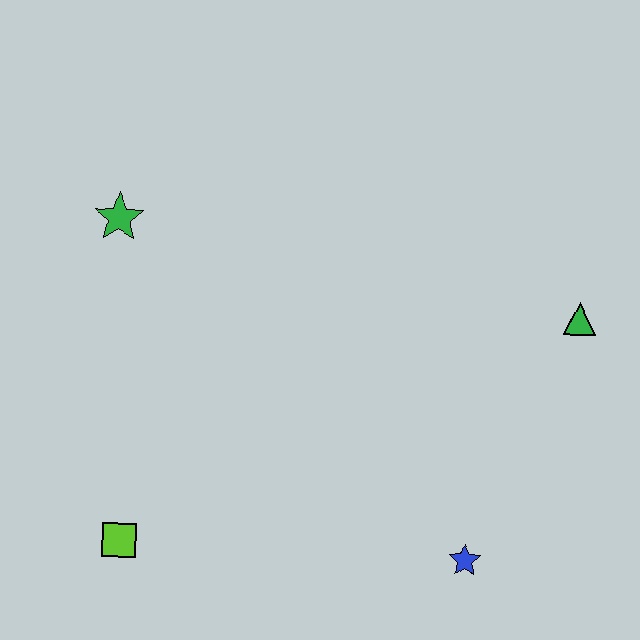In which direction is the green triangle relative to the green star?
The green triangle is to the right of the green star.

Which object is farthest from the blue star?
The green star is farthest from the blue star.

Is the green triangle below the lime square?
No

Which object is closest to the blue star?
The green triangle is closest to the blue star.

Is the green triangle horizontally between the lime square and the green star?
No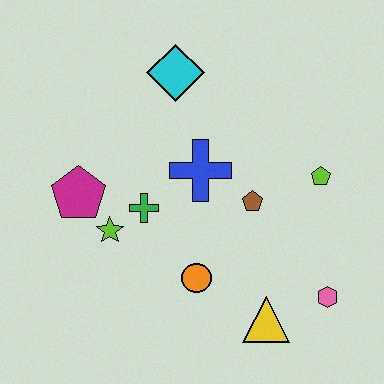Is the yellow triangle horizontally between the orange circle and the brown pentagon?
No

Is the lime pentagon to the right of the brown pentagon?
Yes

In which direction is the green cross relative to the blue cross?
The green cross is to the left of the blue cross.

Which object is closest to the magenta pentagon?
The lime star is closest to the magenta pentagon.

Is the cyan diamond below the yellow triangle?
No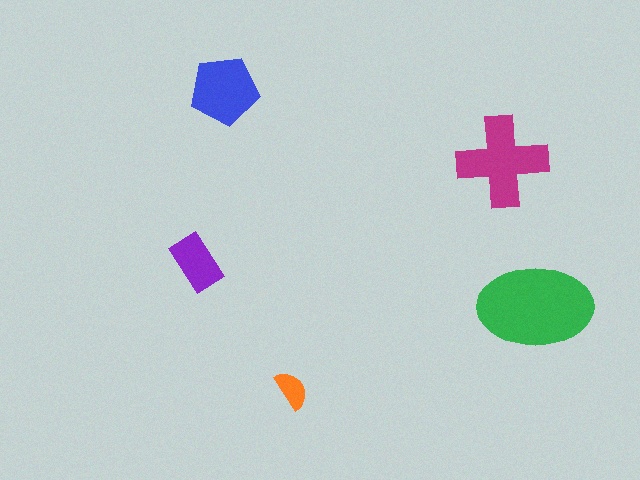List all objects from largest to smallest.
The green ellipse, the magenta cross, the blue pentagon, the purple rectangle, the orange semicircle.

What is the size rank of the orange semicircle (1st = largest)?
5th.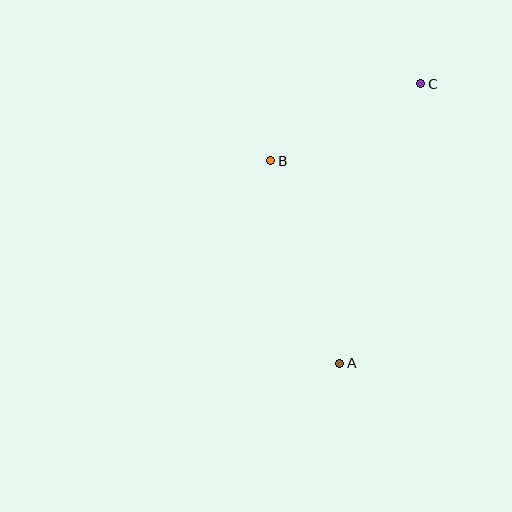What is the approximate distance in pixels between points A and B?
The distance between A and B is approximately 214 pixels.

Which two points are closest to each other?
Points B and C are closest to each other.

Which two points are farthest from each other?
Points A and C are farthest from each other.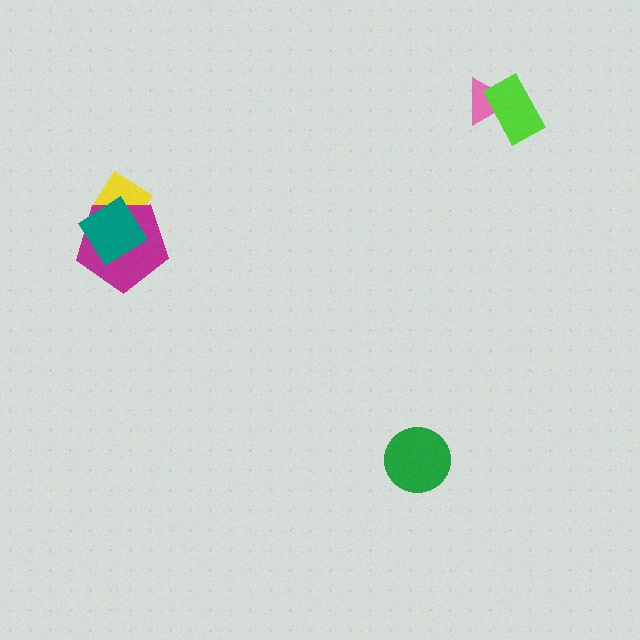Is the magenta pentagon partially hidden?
Yes, it is partially covered by another shape.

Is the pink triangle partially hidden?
Yes, it is partially covered by another shape.